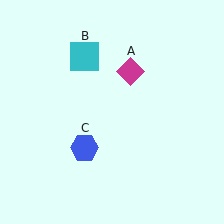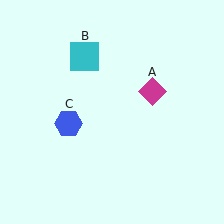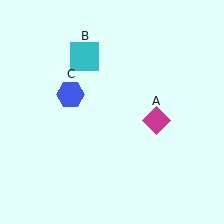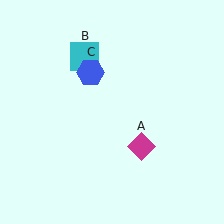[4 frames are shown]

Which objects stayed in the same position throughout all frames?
Cyan square (object B) remained stationary.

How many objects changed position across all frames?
2 objects changed position: magenta diamond (object A), blue hexagon (object C).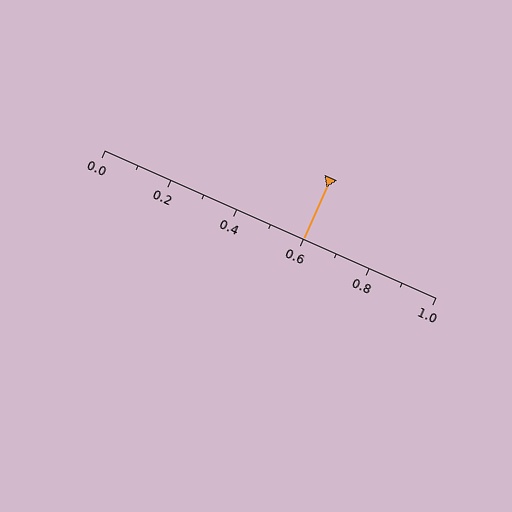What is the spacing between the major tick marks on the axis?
The major ticks are spaced 0.2 apart.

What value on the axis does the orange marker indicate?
The marker indicates approximately 0.6.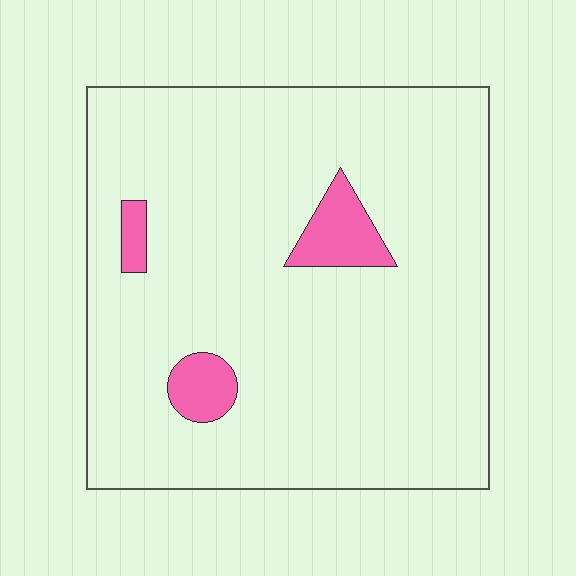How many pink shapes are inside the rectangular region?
3.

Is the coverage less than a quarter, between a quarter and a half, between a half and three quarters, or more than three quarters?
Less than a quarter.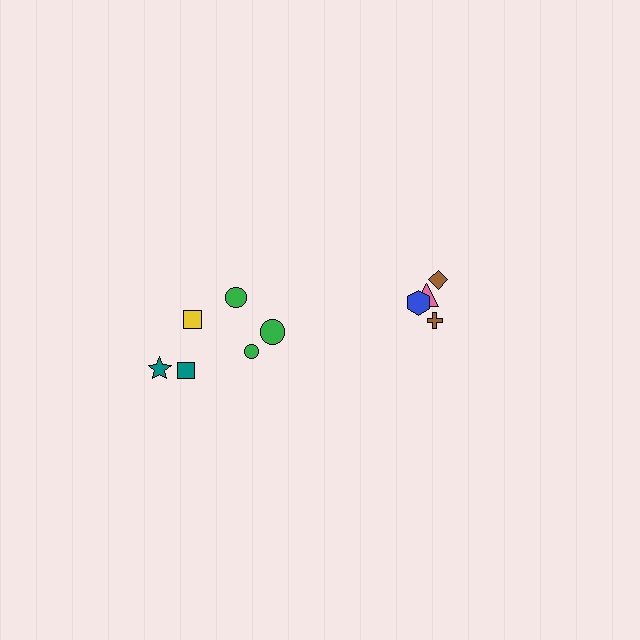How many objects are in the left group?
There are 6 objects.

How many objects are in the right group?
There are 4 objects.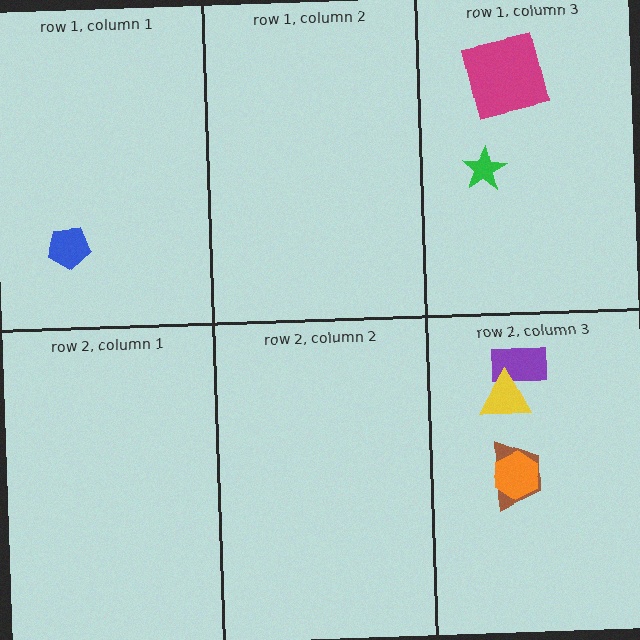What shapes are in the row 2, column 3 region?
The purple rectangle, the brown trapezoid, the orange hexagon, the yellow triangle.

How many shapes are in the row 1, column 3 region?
2.